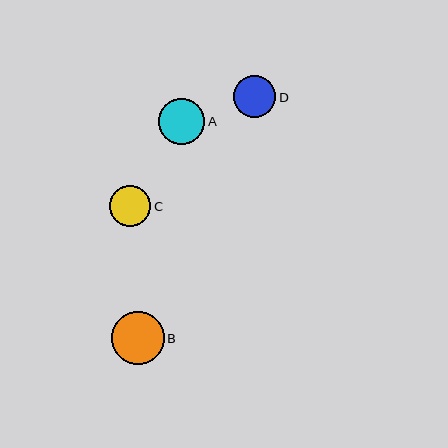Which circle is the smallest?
Circle C is the smallest with a size of approximately 41 pixels.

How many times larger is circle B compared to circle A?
Circle B is approximately 1.1 times the size of circle A.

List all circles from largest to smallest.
From largest to smallest: B, A, D, C.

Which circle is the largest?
Circle B is the largest with a size of approximately 53 pixels.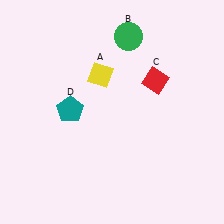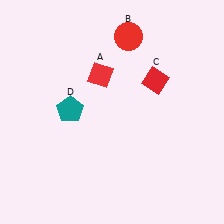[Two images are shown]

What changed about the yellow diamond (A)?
In Image 1, A is yellow. In Image 2, it changed to red.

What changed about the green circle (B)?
In Image 1, B is green. In Image 2, it changed to red.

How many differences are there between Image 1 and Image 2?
There are 2 differences between the two images.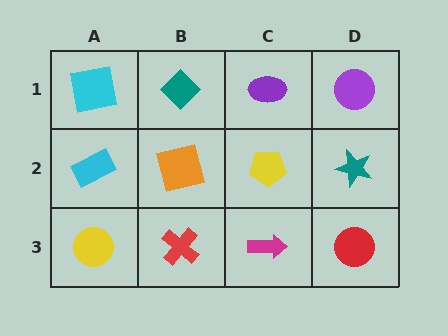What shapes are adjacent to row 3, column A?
A cyan rectangle (row 2, column A), a red cross (row 3, column B).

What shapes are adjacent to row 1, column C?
A yellow pentagon (row 2, column C), a teal diamond (row 1, column B), a purple circle (row 1, column D).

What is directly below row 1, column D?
A teal star.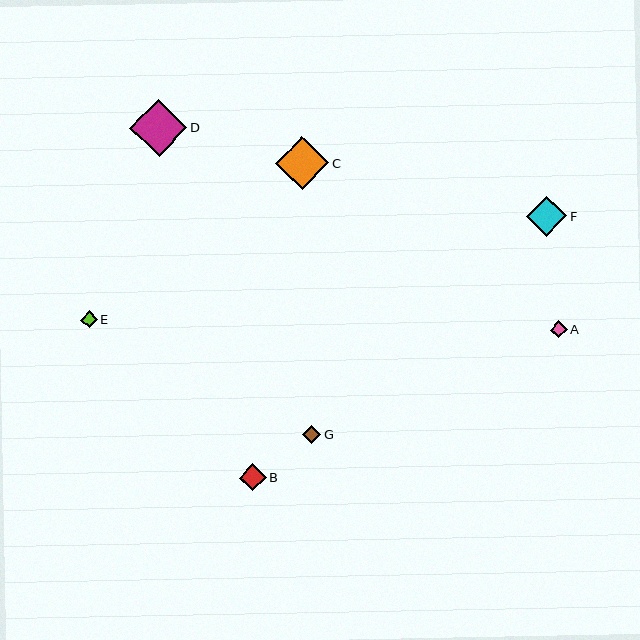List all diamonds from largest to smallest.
From largest to smallest: D, C, F, B, G, A, E.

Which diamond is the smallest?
Diamond E is the smallest with a size of approximately 17 pixels.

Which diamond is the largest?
Diamond D is the largest with a size of approximately 57 pixels.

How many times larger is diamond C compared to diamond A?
Diamond C is approximately 3.1 times the size of diamond A.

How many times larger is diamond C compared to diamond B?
Diamond C is approximately 2.0 times the size of diamond B.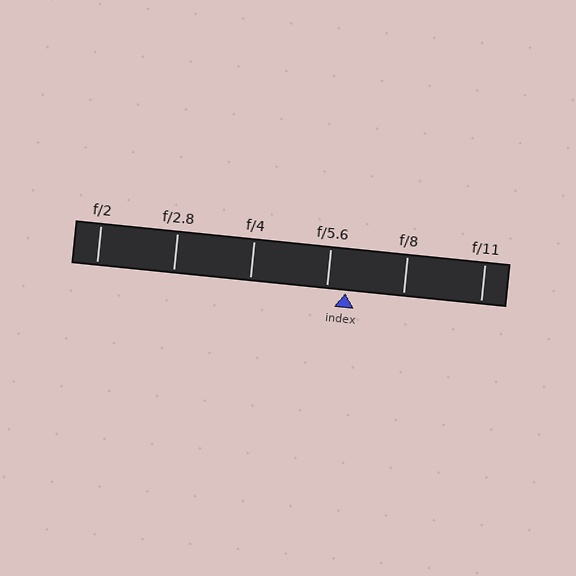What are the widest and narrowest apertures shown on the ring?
The widest aperture shown is f/2 and the narrowest is f/11.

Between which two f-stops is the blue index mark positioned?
The index mark is between f/5.6 and f/8.